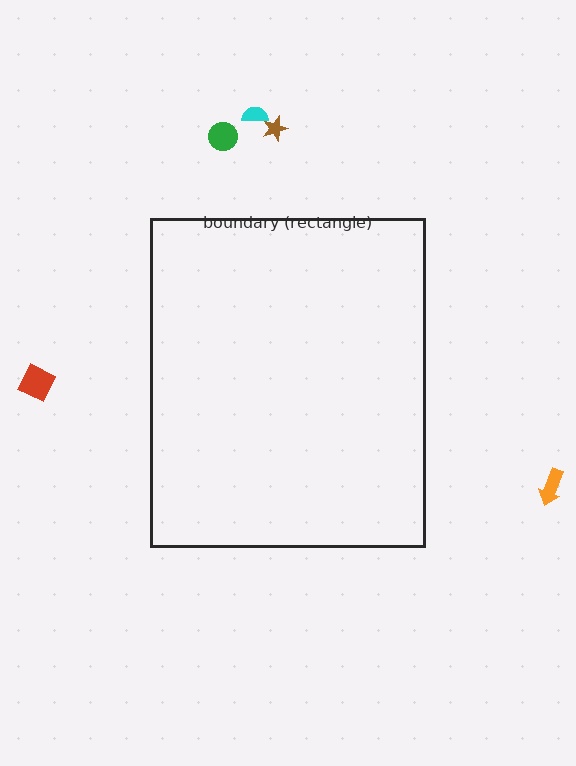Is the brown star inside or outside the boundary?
Outside.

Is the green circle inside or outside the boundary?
Outside.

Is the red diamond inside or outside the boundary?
Outside.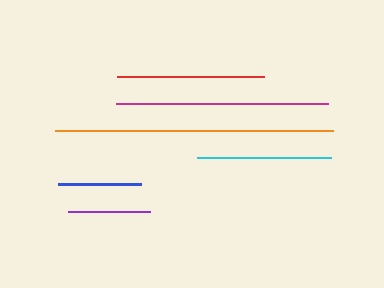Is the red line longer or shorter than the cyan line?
The red line is longer than the cyan line.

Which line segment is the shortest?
The purple line is the shortest at approximately 82 pixels.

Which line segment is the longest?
The orange line is the longest at approximately 278 pixels.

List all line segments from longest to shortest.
From longest to shortest: orange, magenta, red, cyan, blue, purple.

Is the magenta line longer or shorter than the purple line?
The magenta line is longer than the purple line.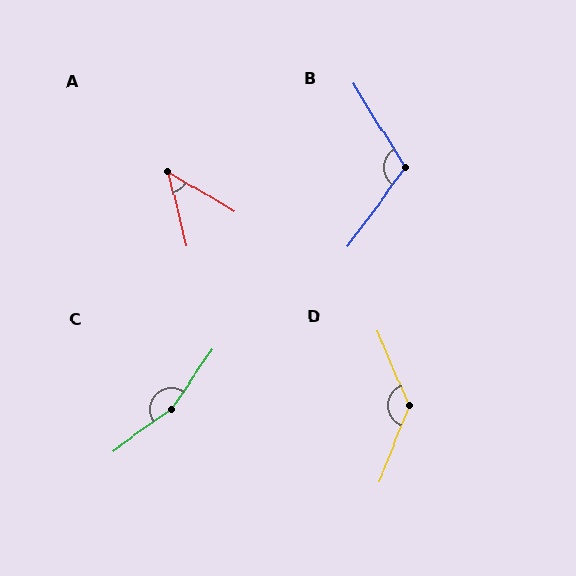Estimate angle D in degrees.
Approximately 135 degrees.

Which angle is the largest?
C, at approximately 160 degrees.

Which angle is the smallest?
A, at approximately 45 degrees.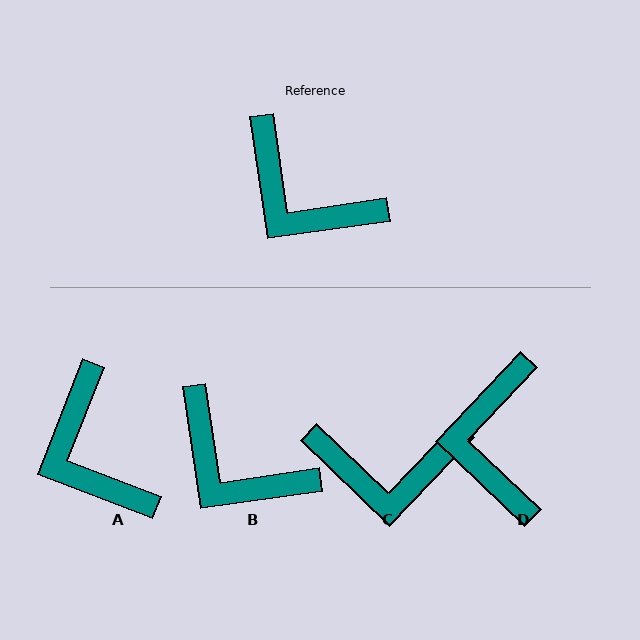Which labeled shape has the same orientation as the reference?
B.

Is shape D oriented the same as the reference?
No, it is off by about 52 degrees.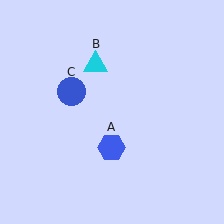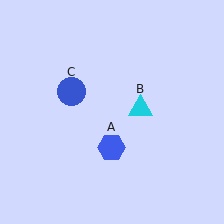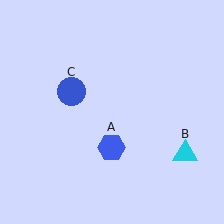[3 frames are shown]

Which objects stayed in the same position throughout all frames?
Blue hexagon (object A) and blue circle (object C) remained stationary.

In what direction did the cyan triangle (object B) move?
The cyan triangle (object B) moved down and to the right.